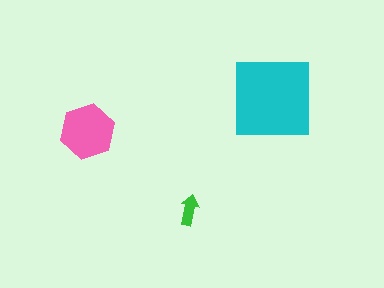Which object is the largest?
The cyan square.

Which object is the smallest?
The green arrow.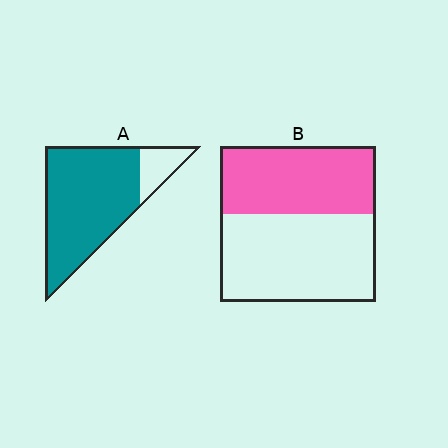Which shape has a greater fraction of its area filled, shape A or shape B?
Shape A.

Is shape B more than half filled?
No.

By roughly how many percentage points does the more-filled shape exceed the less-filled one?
By roughly 40 percentage points (A over B).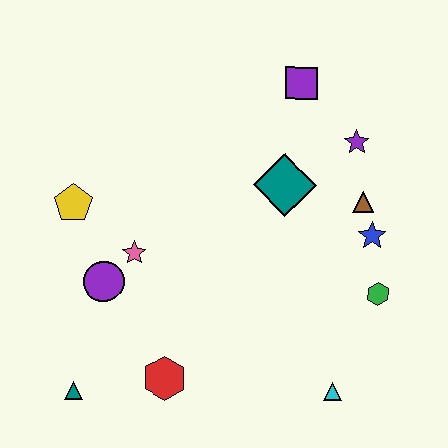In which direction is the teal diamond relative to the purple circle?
The teal diamond is to the right of the purple circle.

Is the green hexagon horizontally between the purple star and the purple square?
No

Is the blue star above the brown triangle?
No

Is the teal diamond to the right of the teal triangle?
Yes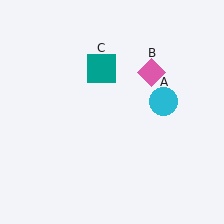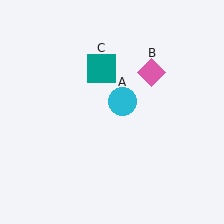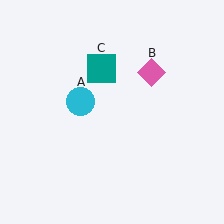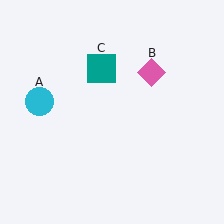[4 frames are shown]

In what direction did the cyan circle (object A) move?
The cyan circle (object A) moved left.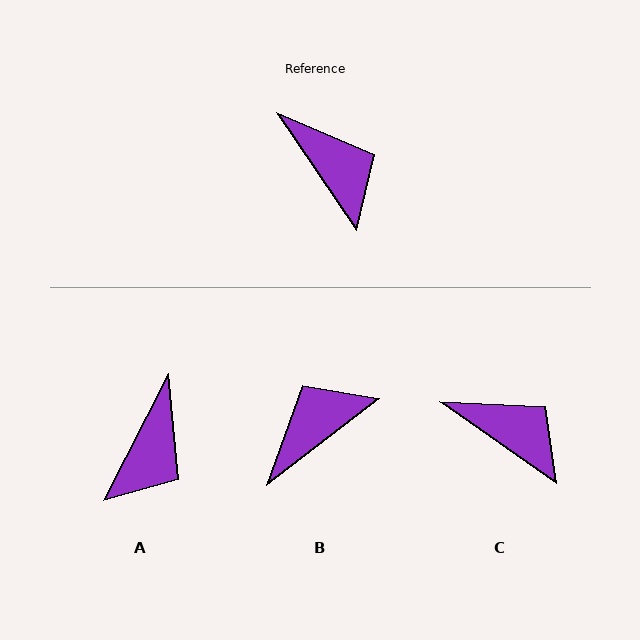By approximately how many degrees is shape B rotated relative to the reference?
Approximately 93 degrees counter-clockwise.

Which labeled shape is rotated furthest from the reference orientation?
B, about 93 degrees away.